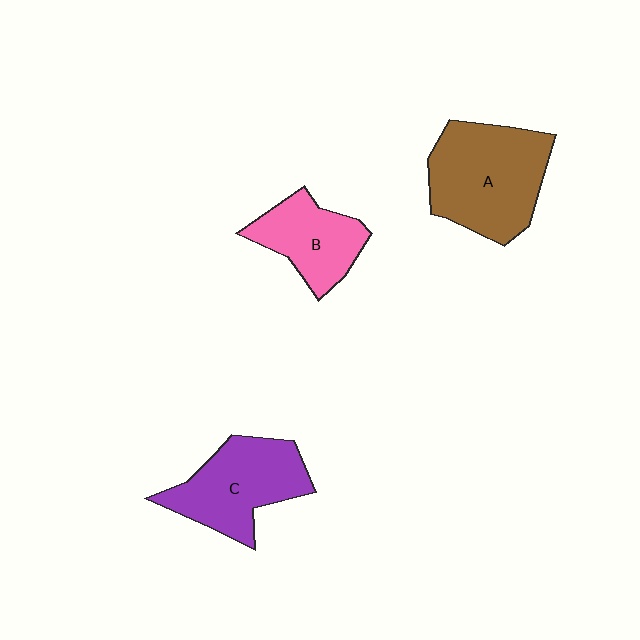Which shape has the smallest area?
Shape B (pink).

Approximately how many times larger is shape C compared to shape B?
Approximately 1.3 times.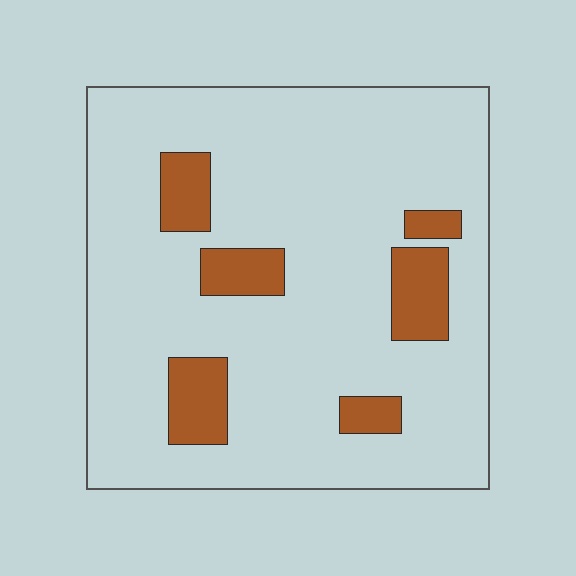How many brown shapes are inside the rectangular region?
6.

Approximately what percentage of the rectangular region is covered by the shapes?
Approximately 15%.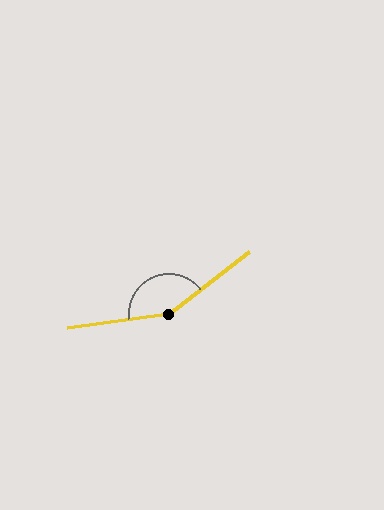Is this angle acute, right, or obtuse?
It is obtuse.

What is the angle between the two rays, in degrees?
Approximately 150 degrees.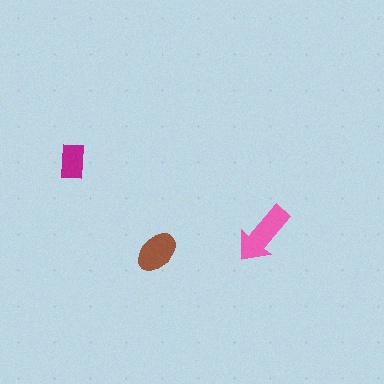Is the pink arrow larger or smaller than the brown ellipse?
Larger.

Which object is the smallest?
The magenta rectangle.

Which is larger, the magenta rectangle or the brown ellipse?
The brown ellipse.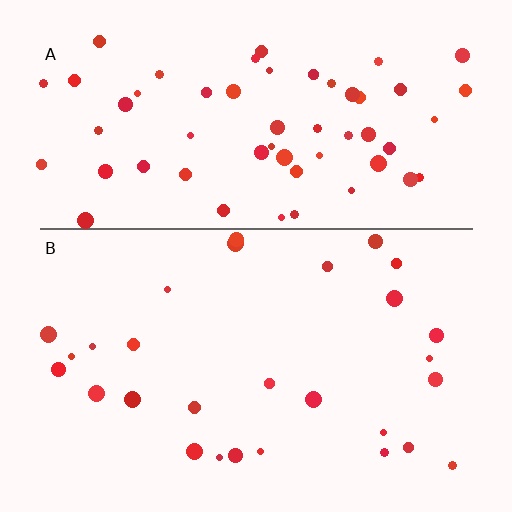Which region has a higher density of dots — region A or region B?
A (the top).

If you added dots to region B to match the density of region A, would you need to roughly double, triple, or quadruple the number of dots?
Approximately double.